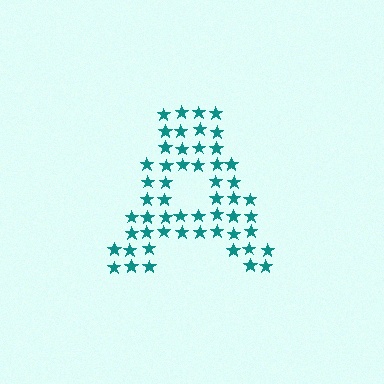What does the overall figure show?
The overall figure shows the letter A.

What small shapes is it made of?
It is made of small stars.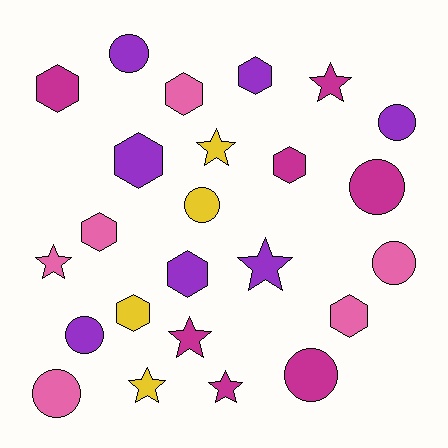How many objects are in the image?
There are 24 objects.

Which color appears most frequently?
Magenta, with 7 objects.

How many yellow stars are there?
There are 2 yellow stars.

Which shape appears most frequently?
Hexagon, with 9 objects.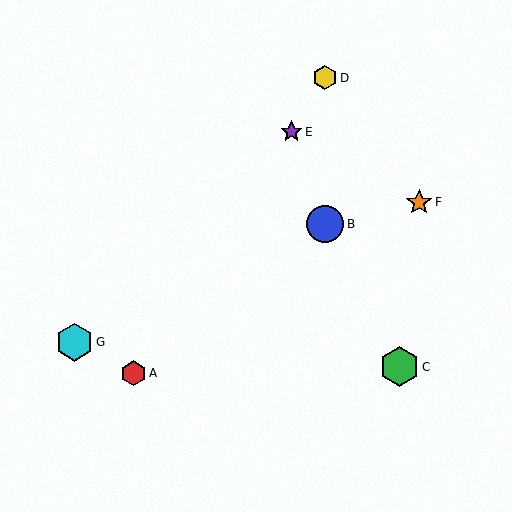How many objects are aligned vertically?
2 objects (B, D) are aligned vertically.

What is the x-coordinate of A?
Object A is at x≈134.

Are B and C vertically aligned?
No, B is at x≈325 and C is at x≈399.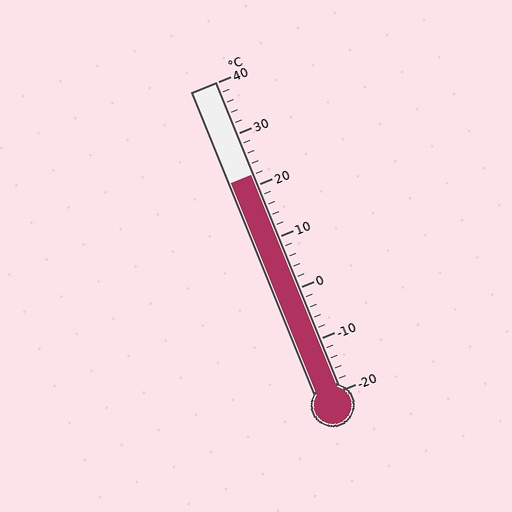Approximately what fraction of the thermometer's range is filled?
The thermometer is filled to approximately 70% of its range.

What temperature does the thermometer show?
The thermometer shows approximately 22°C.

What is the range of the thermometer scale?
The thermometer scale ranges from -20°C to 40°C.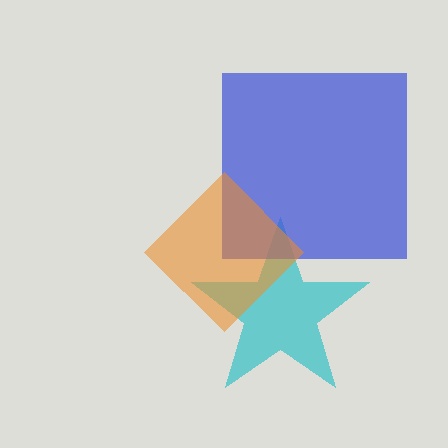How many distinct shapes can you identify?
There are 3 distinct shapes: a cyan star, a blue square, an orange diamond.